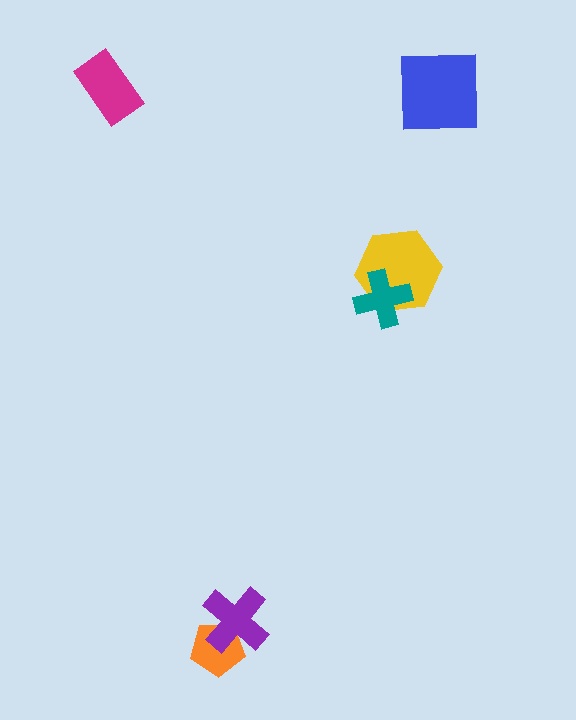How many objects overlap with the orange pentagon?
1 object overlaps with the orange pentagon.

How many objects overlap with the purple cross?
1 object overlaps with the purple cross.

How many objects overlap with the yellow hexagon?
1 object overlaps with the yellow hexagon.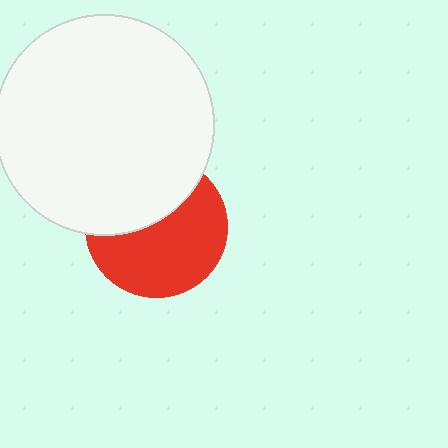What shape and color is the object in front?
The object in front is a white circle.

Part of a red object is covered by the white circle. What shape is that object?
It is a circle.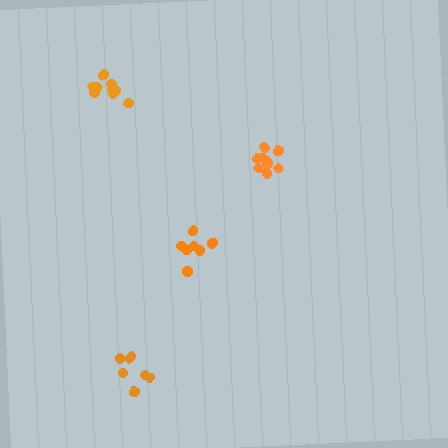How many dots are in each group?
Group 1: 7 dots, Group 2: 7 dots, Group 3: 9 dots, Group 4: 9 dots (32 total).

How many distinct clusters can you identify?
There are 4 distinct clusters.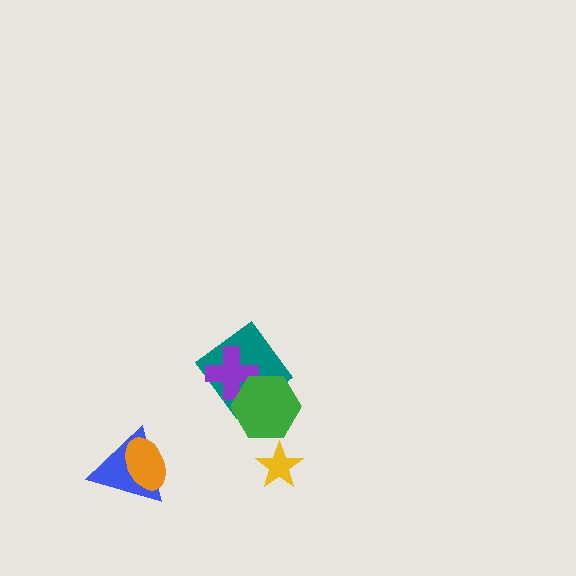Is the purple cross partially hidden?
Yes, it is partially covered by another shape.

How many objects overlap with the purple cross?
2 objects overlap with the purple cross.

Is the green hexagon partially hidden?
No, no other shape covers it.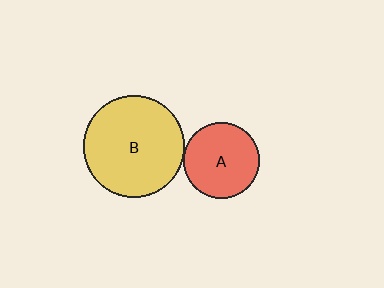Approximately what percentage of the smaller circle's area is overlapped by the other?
Approximately 5%.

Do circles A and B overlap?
Yes.